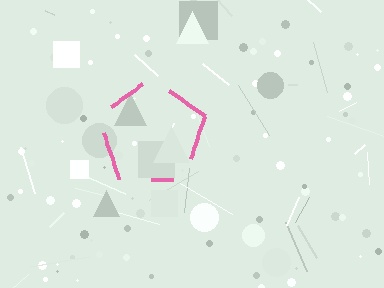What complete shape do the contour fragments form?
The contour fragments form a pentagon.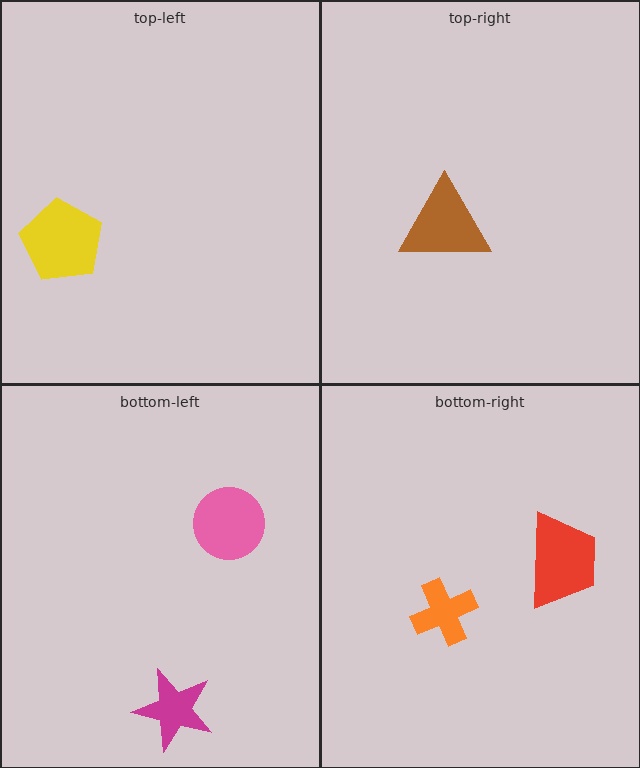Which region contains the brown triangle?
The top-right region.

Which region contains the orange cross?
The bottom-right region.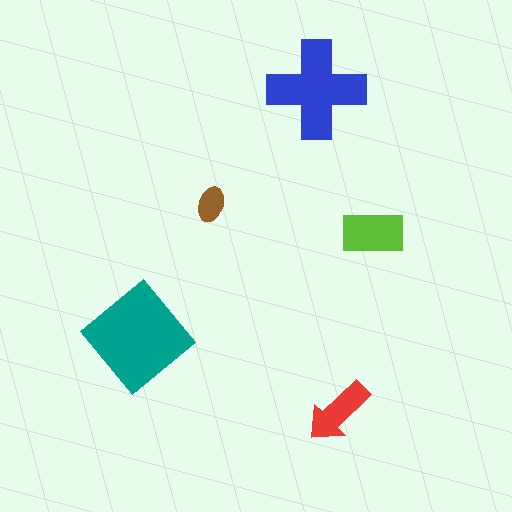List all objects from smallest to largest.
The brown ellipse, the red arrow, the lime rectangle, the blue cross, the teal diamond.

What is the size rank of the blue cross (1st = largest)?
2nd.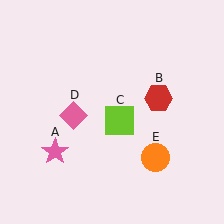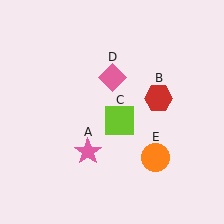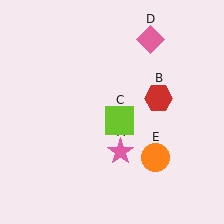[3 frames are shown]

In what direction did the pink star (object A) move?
The pink star (object A) moved right.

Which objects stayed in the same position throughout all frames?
Red hexagon (object B) and lime square (object C) and orange circle (object E) remained stationary.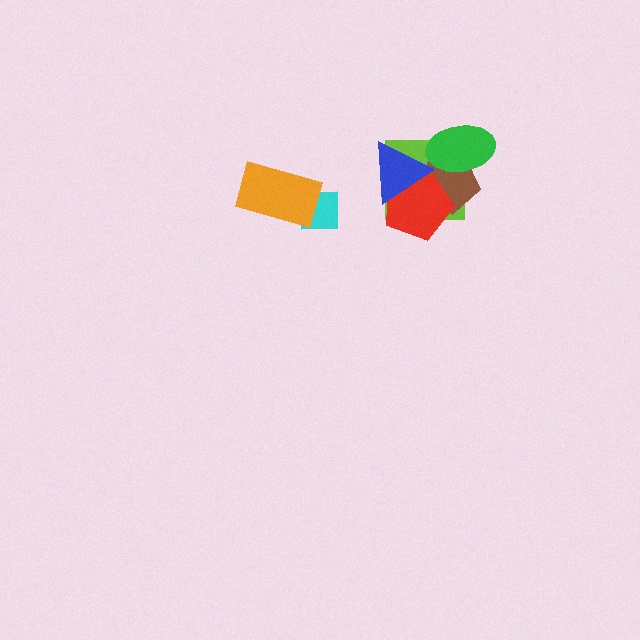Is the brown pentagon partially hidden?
Yes, it is partially covered by another shape.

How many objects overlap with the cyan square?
1 object overlaps with the cyan square.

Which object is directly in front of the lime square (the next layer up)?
The brown pentagon is directly in front of the lime square.